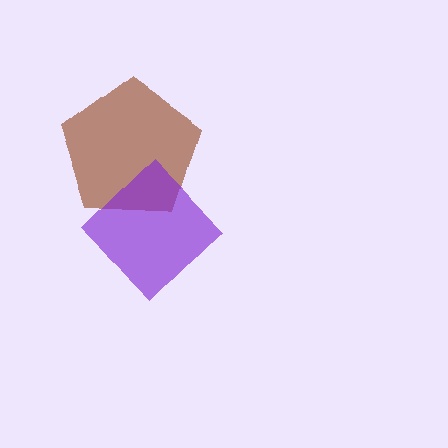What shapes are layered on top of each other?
The layered shapes are: a brown pentagon, a purple diamond.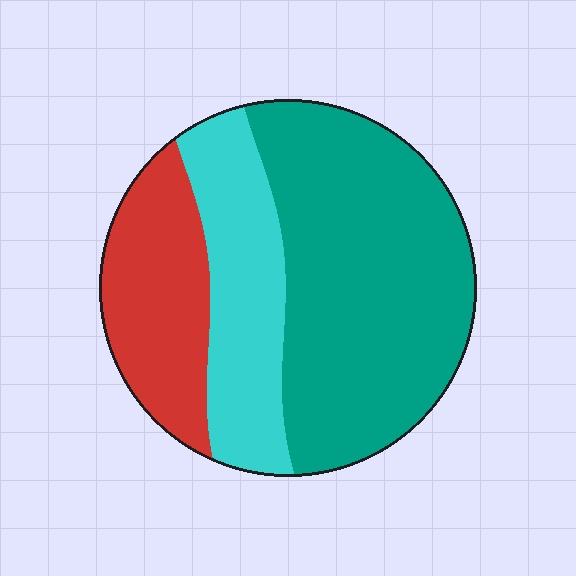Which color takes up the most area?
Teal, at roughly 55%.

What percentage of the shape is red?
Red covers around 20% of the shape.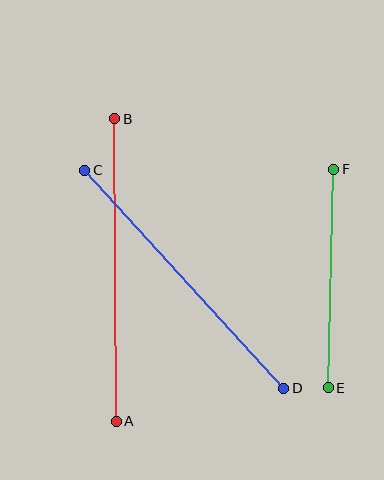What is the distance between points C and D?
The distance is approximately 295 pixels.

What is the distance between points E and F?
The distance is approximately 219 pixels.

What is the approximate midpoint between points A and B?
The midpoint is at approximately (116, 270) pixels.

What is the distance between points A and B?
The distance is approximately 302 pixels.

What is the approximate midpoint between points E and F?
The midpoint is at approximately (331, 279) pixels.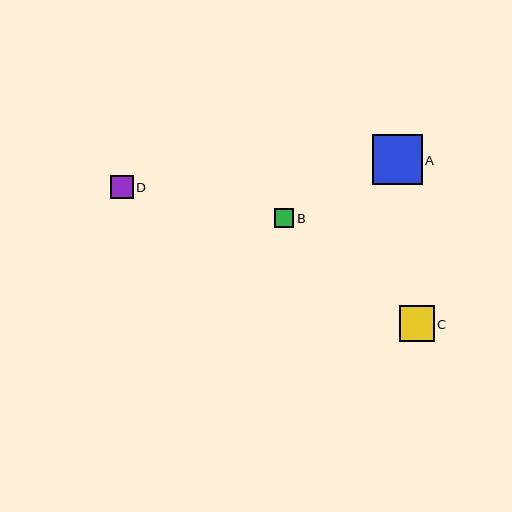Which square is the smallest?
Square B is the smallest with a size of approximately 19 pixels.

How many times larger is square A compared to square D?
Square A is approximately 2.2 times the size of square D.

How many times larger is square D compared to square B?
Square D is approximately 1.2 times the size of square B.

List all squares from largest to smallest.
From largest to smallest: A, C, D, B.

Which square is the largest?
Square A is the largest with a size of approximately 50 pixels.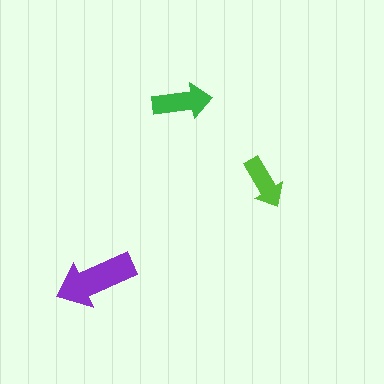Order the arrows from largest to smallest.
the purple one, the green one, the lime one.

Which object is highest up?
The green arrow is topmost.